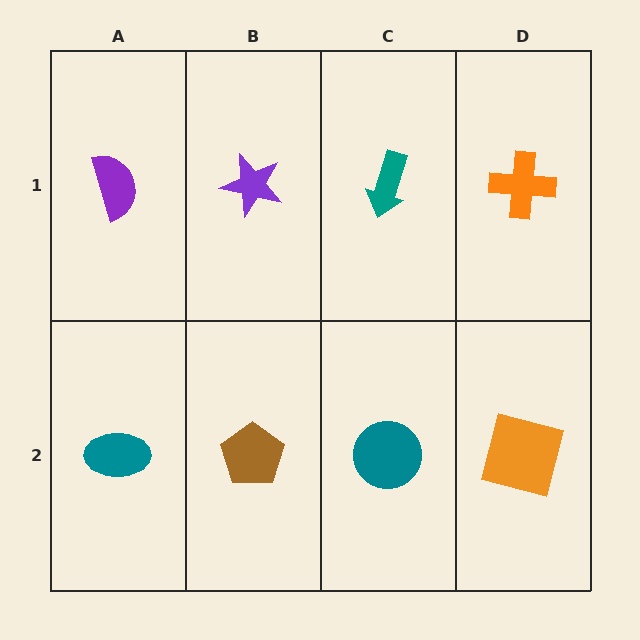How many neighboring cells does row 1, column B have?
3.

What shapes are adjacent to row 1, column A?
A teal ellipse (row 2, column A), a purple star (row 1, column B).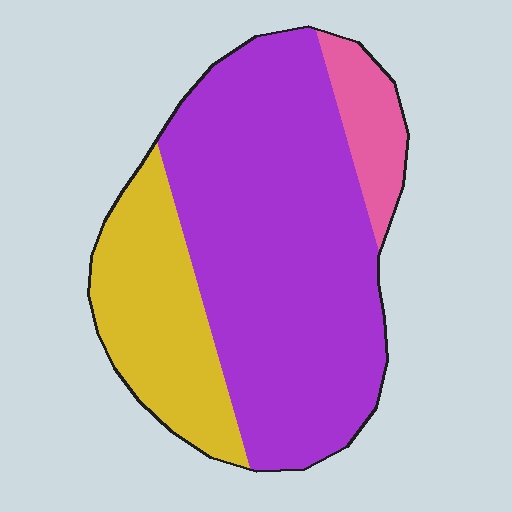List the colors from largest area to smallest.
From largest to smallest: purple, yellow, pink.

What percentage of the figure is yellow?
Yellow takes up about one quarter (1/4) of the figure.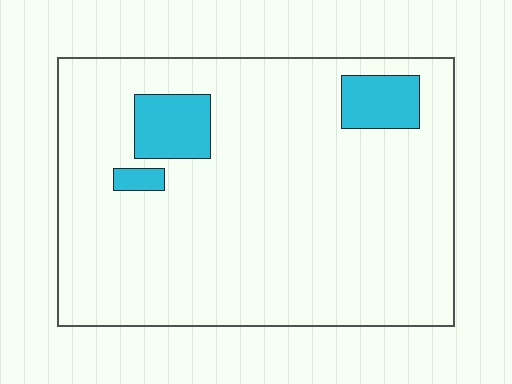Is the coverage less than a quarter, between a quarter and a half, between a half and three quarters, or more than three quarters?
Less than a quarter.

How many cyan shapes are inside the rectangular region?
3.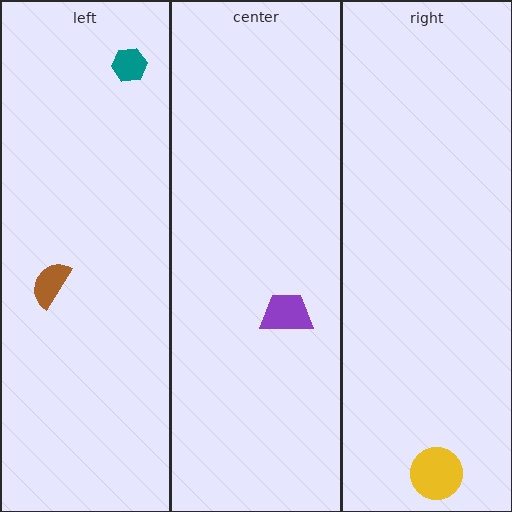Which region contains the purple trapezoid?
The center region.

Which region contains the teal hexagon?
The left region.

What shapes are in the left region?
The brown semicircle, the teal hexagon.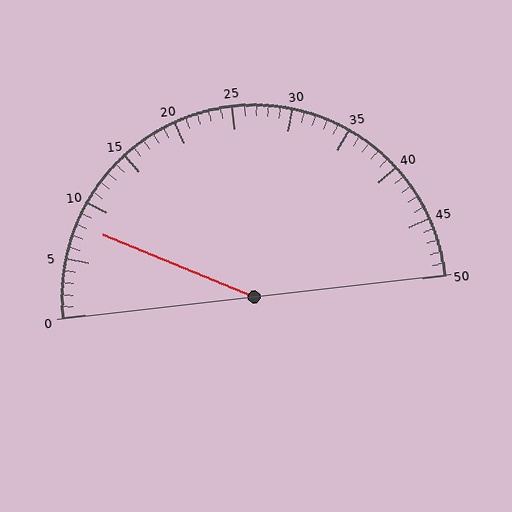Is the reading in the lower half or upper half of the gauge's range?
The reading is in the lower half of the range (0 to 50).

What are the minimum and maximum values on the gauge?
The gauge ranges from 0 to 50.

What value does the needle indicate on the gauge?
The needle indicates approximately 8.